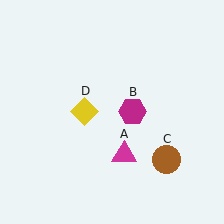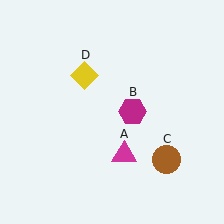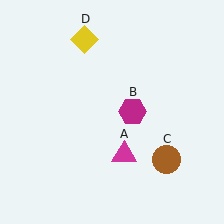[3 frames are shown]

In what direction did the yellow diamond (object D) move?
The yellow diamond (object D) moved up.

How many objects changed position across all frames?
1 object changed position: yellow diamond (object D).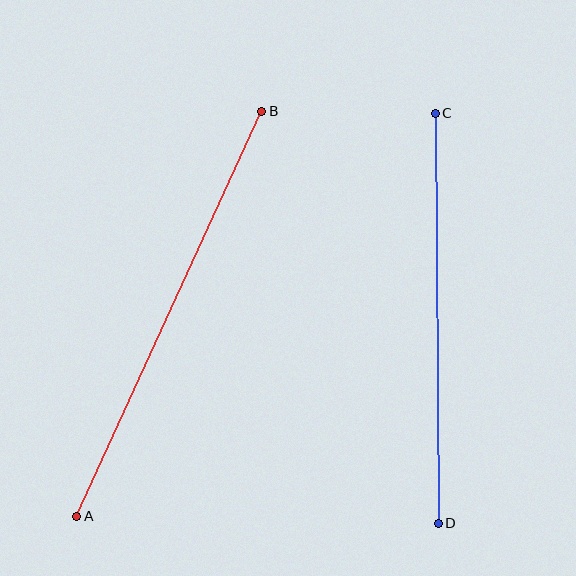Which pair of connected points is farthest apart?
Points A and B are farthest apart.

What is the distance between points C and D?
The distance is approximately 410 pixels.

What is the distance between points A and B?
The distance is approximately 445 pixels.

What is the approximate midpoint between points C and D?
The midpoint is at approximately (437, 318) pixels.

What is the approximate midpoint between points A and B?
The midpoint is at approximately (169, 314) pixels.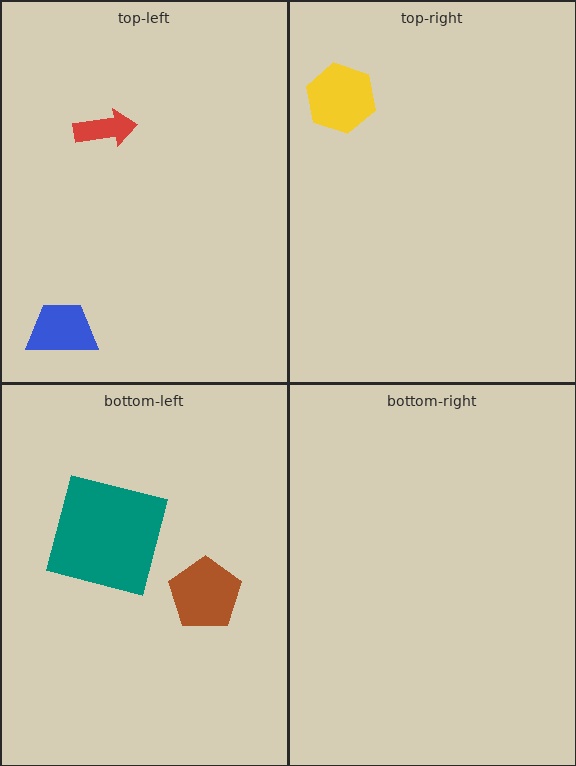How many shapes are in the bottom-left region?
2.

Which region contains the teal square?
The bottom-left region.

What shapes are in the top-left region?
The blue trapezoid, the red arrow.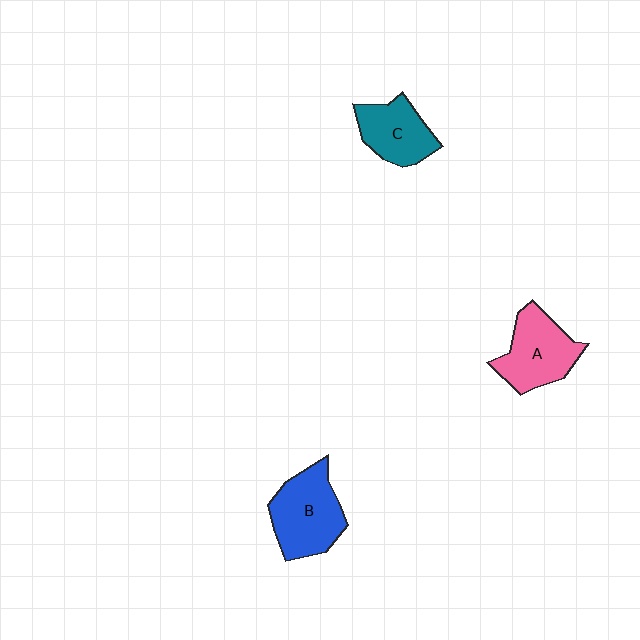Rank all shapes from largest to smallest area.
From largest to smallest: B (blue), A (pink), C (teal).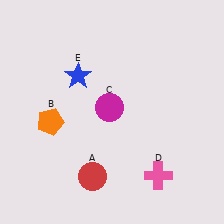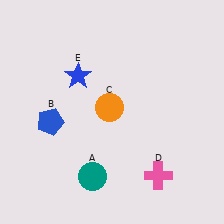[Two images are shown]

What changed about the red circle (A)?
In Image 1, A is red. In Image 2, it changed to teal.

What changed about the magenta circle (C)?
In Image 1, C is magenta. In Image 2, it changed to orange.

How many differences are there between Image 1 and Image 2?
There are 3 differences between the two images.